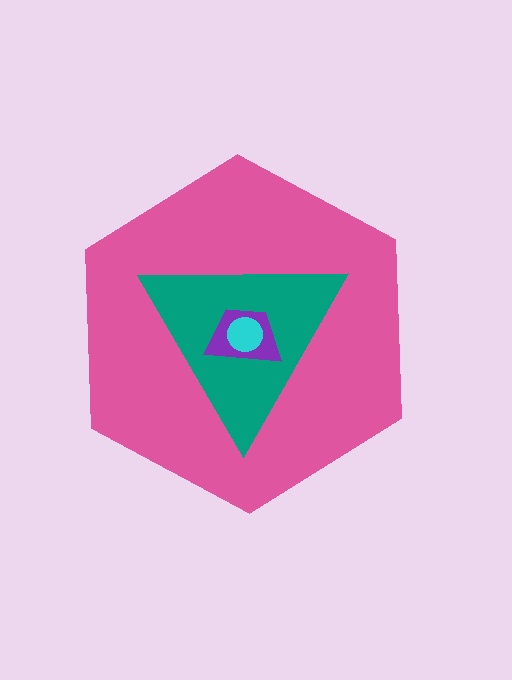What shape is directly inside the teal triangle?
The purple trapezoid.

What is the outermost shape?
The pink hexagon.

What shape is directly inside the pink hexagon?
The teal triangle.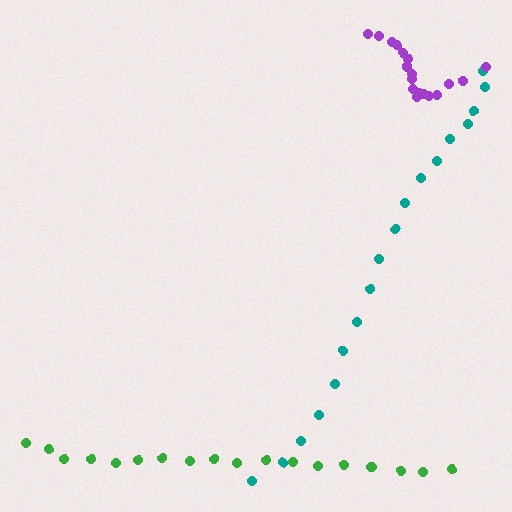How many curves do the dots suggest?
There are 3 distinct paths.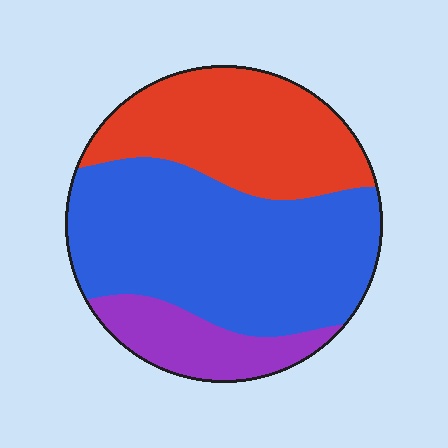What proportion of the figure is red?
Red covers roughly 30% of the figure.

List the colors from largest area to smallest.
From largest to smallest: blue, red, purple.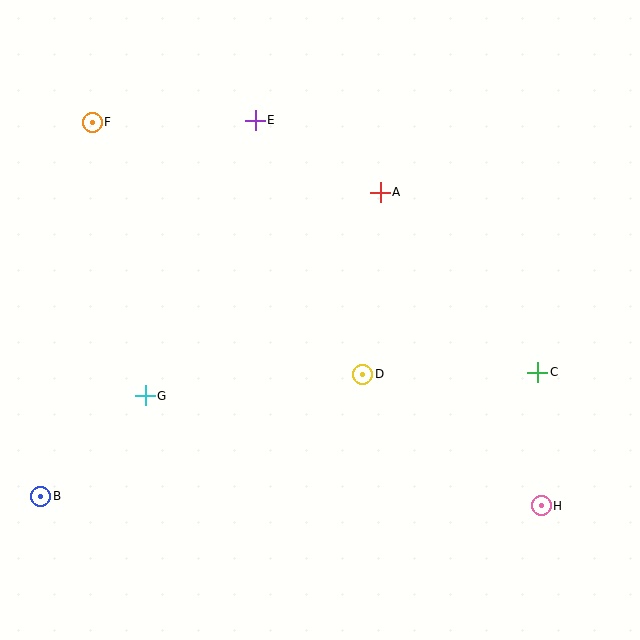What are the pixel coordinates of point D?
Point D is at (363, 374).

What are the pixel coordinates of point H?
Point H is at (541, 506).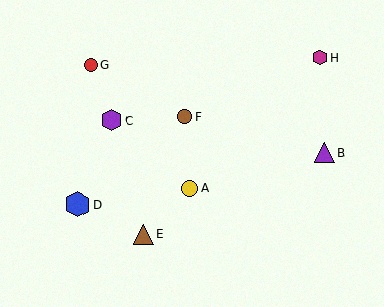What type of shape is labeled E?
Shape E is a brown triangle.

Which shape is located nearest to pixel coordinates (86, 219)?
The blue hexagon (labeled D) at (77, 204) is nearest to that location.